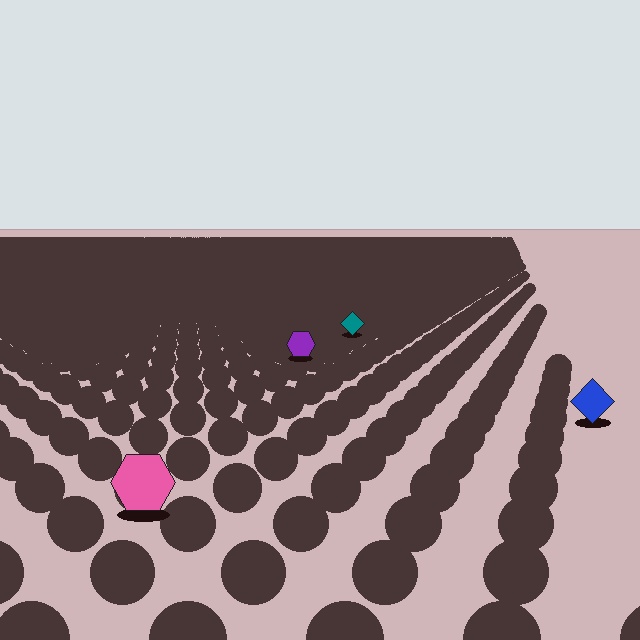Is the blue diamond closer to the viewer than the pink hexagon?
No. The pink hexagon is closer — you can tell from the texture gradient: the ground texture is coarser near it.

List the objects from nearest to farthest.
From nearest to farthest: the pink hexagon, the blue diamond, the purple hexagon, the teal diamond.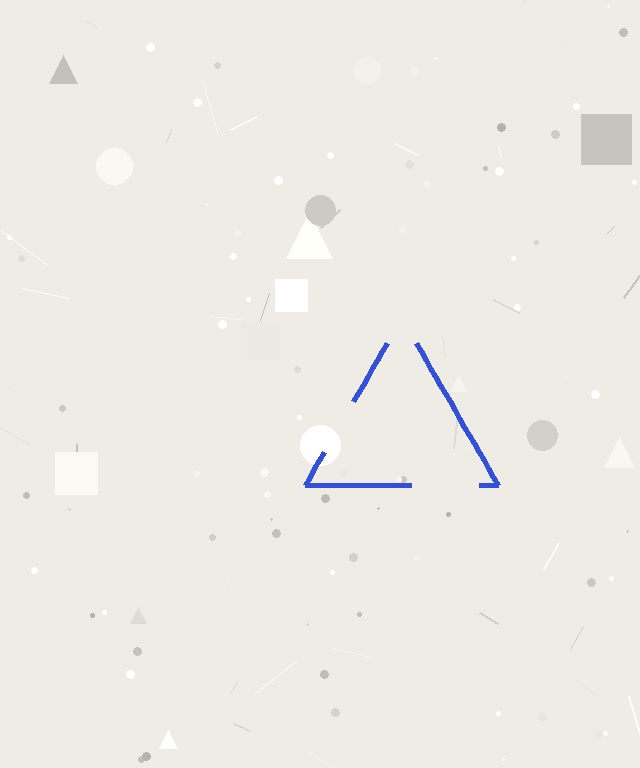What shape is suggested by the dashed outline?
The dashed outline suggests a triangle.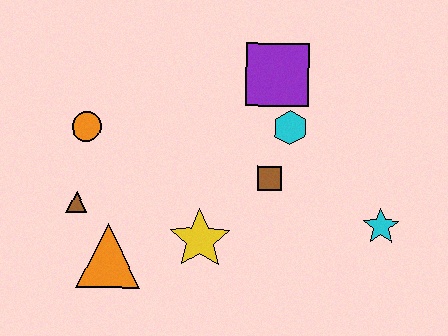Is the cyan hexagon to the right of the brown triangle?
Yes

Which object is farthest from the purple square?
The orange triangle is farthest from the purple square.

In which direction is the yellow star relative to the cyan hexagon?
The yellow star is below the cyan hexagon.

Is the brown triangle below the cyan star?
No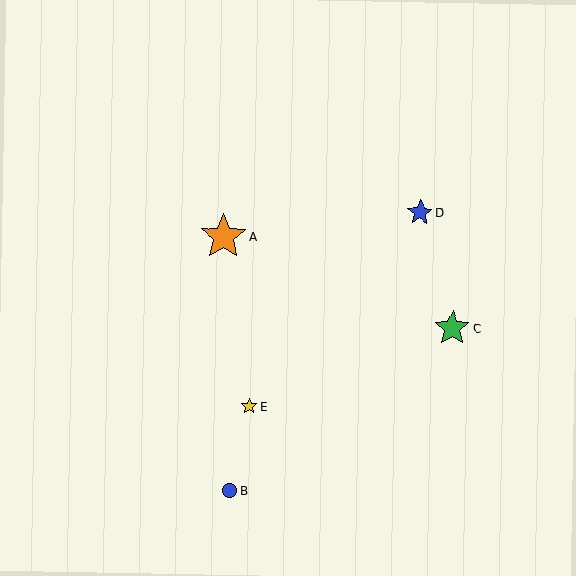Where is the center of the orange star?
The center of the orange star is at (223, 236).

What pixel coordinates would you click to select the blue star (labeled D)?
Click at (420, 213) to select the blue star D.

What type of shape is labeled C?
Shape C is a green star.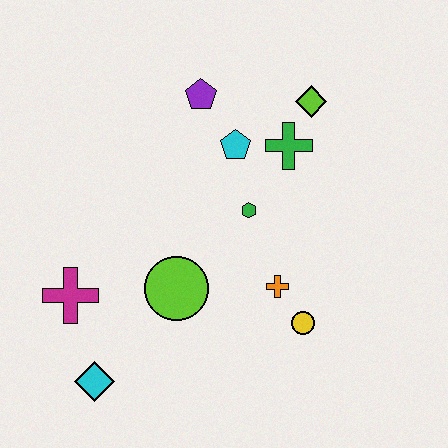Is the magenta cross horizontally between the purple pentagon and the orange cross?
No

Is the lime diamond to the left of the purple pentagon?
No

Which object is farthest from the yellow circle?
The purple pentagon is farthest from the yellow circle.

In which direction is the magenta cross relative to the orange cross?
The magenta cross is to the left of the orange cross.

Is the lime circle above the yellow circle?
Yes